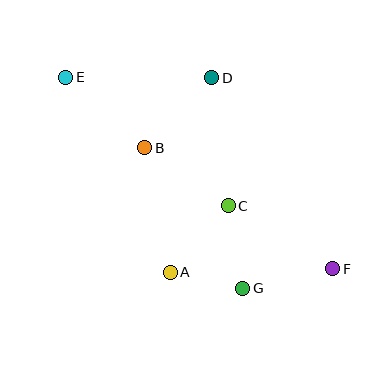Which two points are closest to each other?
Points A and G are closest to each other.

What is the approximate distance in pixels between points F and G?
The distance between F and G is approximately 92 pixels.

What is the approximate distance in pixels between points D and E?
The distance between D and E is approximately 146 pixels.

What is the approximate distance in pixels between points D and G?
The distance between D and G is approximately 213 pixels.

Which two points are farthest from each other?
Points E and F are farthest from each other.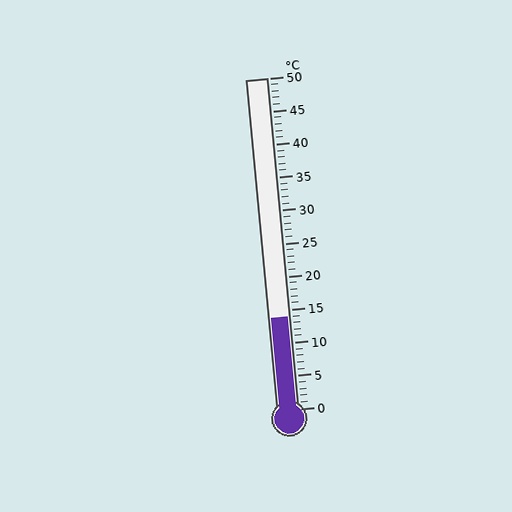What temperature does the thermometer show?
The thermometer shows approximately 14°C.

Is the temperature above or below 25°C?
The temperature is below 25°C.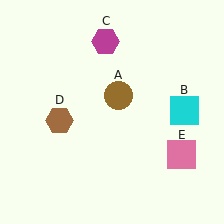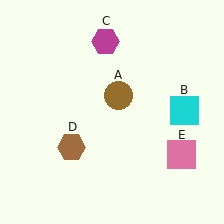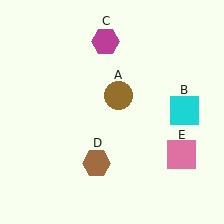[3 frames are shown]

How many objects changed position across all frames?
1 object changed position: brown hexagon (object D).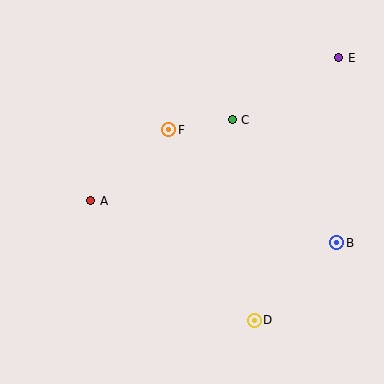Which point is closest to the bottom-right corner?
Point D is closest to the bottom-right corner.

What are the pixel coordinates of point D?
Point D is at (254, 320).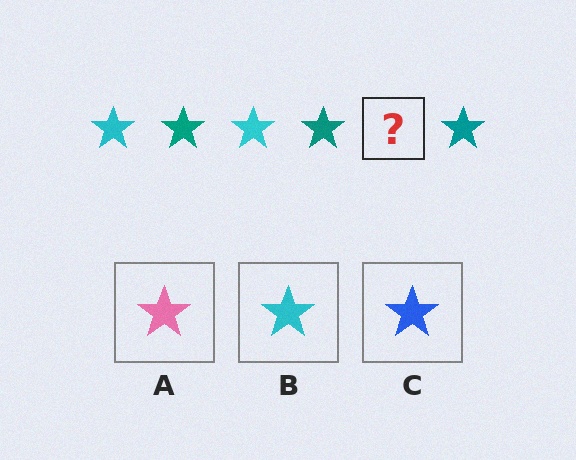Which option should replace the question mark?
Option B.